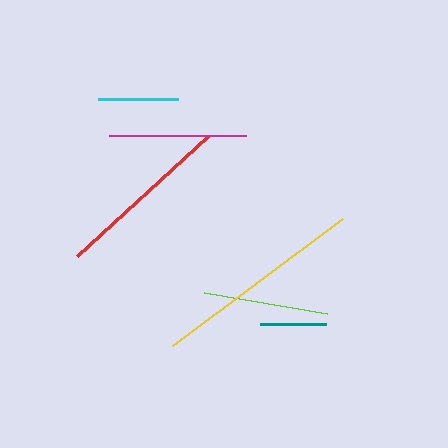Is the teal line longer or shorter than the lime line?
The lime line is longer than the teal line.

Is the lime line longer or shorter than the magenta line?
The magenta line is longer than the lime line.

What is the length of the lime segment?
The lime segment is approximately 124 pixels long.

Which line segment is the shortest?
The teal line is the shortest at approximately 66 pixels.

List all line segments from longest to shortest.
From longest to shortest: yellow, red, magenta, lime, cyan, teal.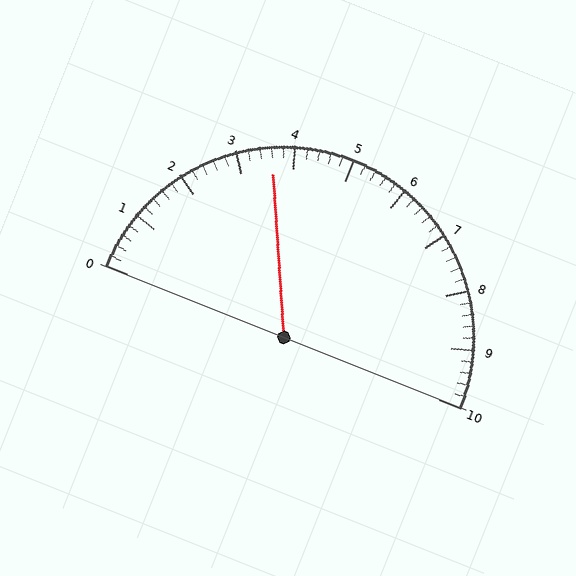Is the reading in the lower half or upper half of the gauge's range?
The reading is in the lower half of the range (0 to 10).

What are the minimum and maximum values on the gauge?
The gauge ranges from 0 to 10.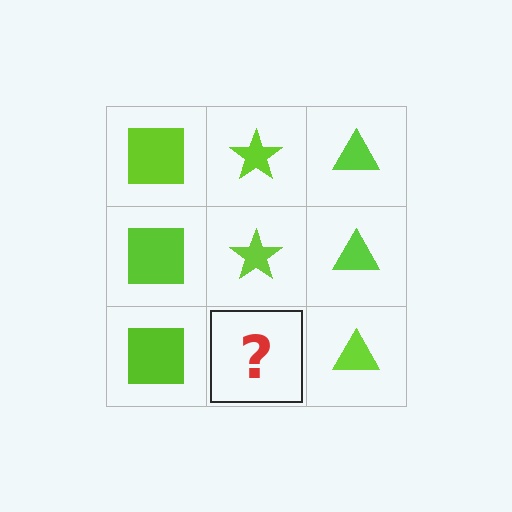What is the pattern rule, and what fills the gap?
The rule is that each column has a consistent shape. The gap should be filled with a lime star.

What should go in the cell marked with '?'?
The missing cell should contain a lime star.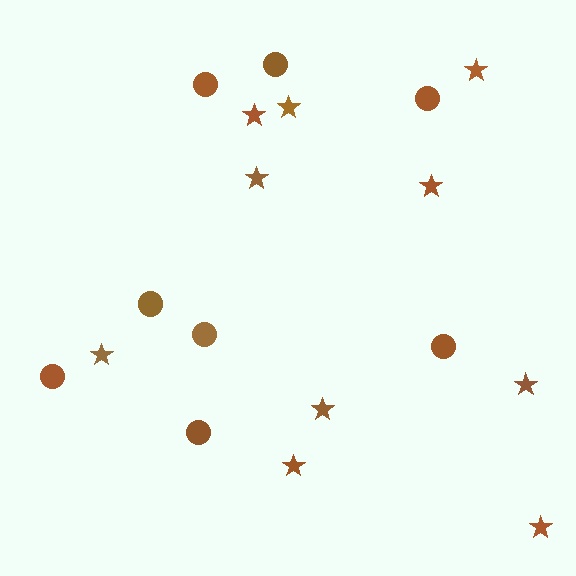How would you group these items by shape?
There are 2 groups: one group of circles (8) and one group of stars (10).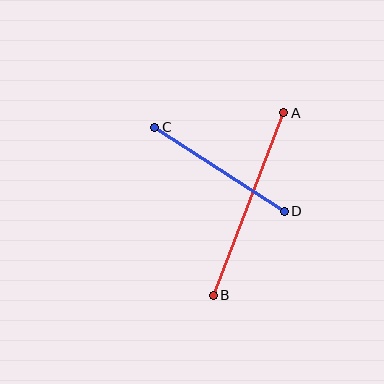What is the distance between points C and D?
The distance is approximately 155 pixels.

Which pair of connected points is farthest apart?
Points A and B are farthest apart.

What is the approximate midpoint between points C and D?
The midpoint is at approximately (219, 169) pixels.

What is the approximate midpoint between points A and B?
The midpoint is at approximately (248, 204) pixels.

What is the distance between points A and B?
The distance is approximately 195 pixels.